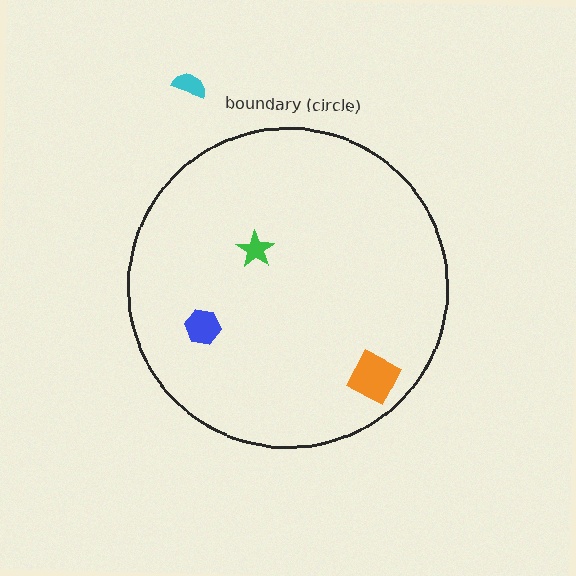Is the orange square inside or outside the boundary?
Inside.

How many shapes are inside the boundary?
3 inside, 1 outside.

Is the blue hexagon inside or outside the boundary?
Inside.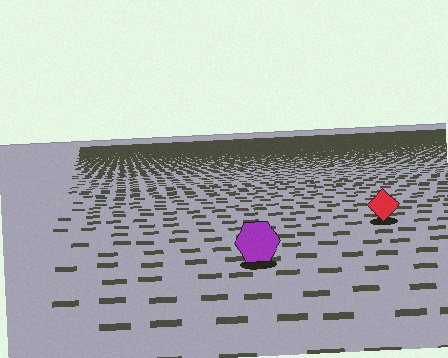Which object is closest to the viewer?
The purple hexagon is closest. The texture marks near it are larger and more spread out.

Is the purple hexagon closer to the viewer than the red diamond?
Yes. The purple hexagon is closer — you can tell from the texture gradient: the ground texture is coarser near it.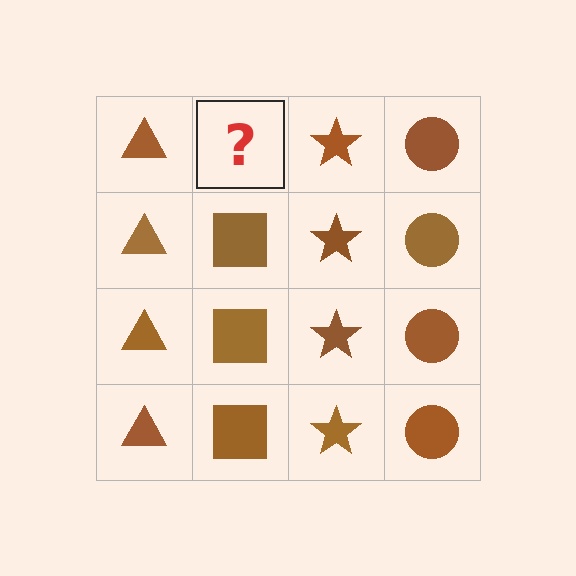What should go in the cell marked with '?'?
The missing cell should contain a brown square.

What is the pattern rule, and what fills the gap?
The rule is that each column has a consistent shape. The gap should be filled with a brown square.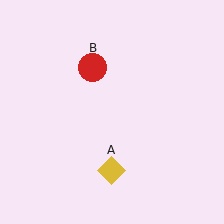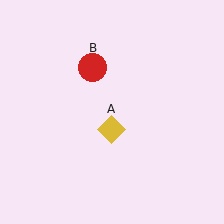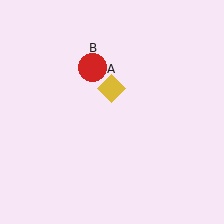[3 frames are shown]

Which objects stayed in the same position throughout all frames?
Red circle (object B) remained stationary.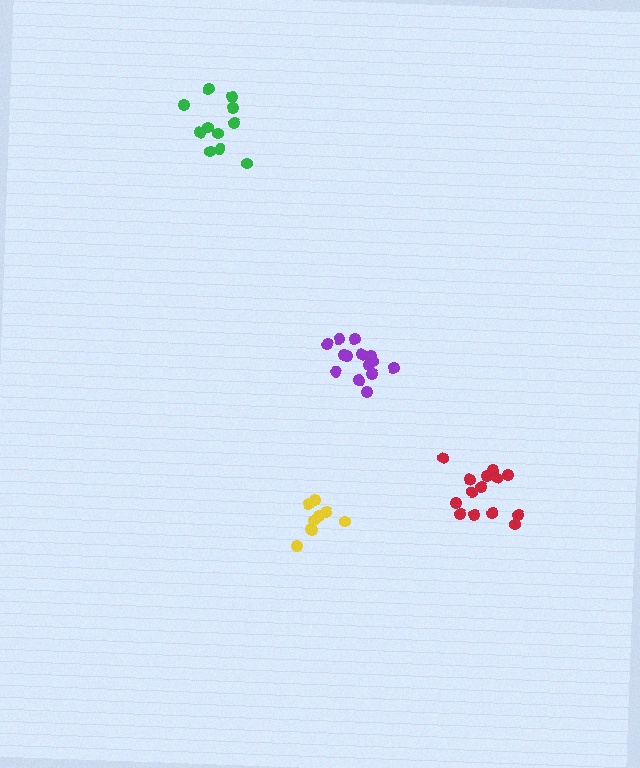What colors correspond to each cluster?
The clusters are colored: green, yellow, red, purple.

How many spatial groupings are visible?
There are 4 spatial groupings.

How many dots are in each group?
Group 1: 11 dots, Group 2: 9 dots, Group 3: 14 dots, Group 4: 14 dots (48 total).